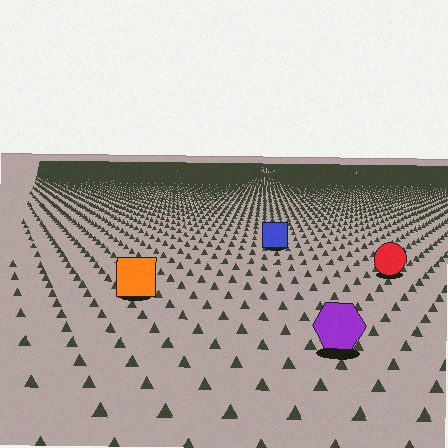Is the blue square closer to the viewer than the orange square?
No. The orange square is closer — you can tell from the texture gradient: the ground texture is coarser near it.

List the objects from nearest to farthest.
From nearest to farthest: the purple hexagon, the orange square, the red circle, the blue square.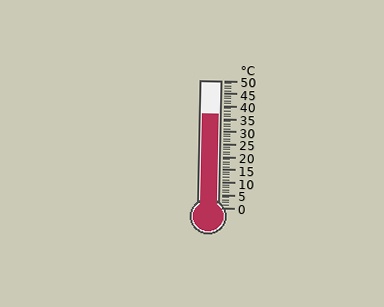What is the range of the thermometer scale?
The thermometer scale ranges from 0°C to 50°C.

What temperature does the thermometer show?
The thermometer shows approximately 37°C.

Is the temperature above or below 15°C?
The temperature is above 15°C.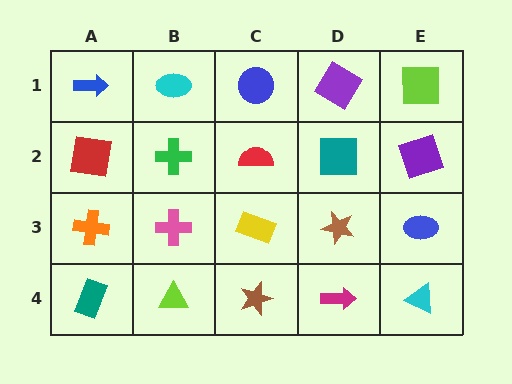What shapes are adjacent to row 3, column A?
A red square (row 2, column A), a teal rectangle (row 4, column A), a pink cross (row 3, column B).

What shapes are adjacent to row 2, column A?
A blue arrow (row 1, column A), an orange cross (row 3, column A), a green cross (row 2, column B).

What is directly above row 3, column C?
A red semicircle.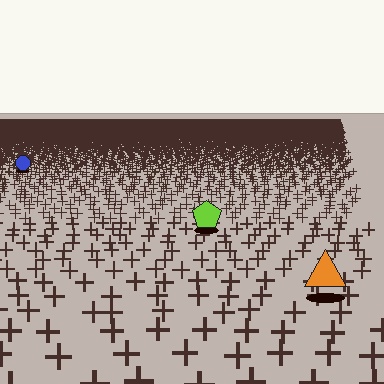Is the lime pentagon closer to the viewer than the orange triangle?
No. The orange triangle is closer — you can tell from the texture gradient: the ground texture is coarser near it.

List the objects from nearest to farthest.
From nearest to farthest: the orange triangle, the lime pentagon, the blue circle.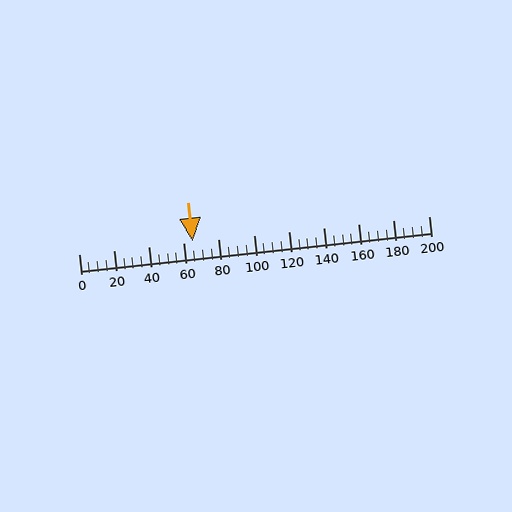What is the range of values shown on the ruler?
The ruler shows values from 0 to 200.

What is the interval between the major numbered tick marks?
The major tick marks are spaced 20 units apart.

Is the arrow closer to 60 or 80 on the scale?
The arrow is closer to 60.